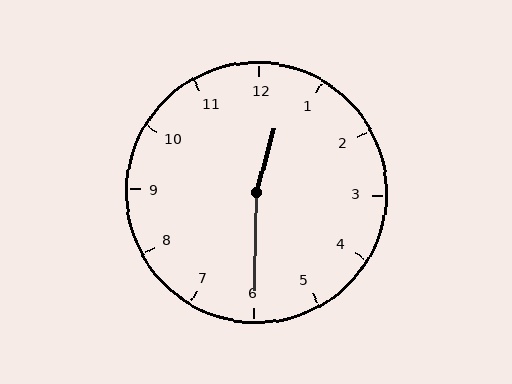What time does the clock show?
12:30.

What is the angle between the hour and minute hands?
Approximately 165 degrees.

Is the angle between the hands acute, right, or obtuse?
It is obtuse.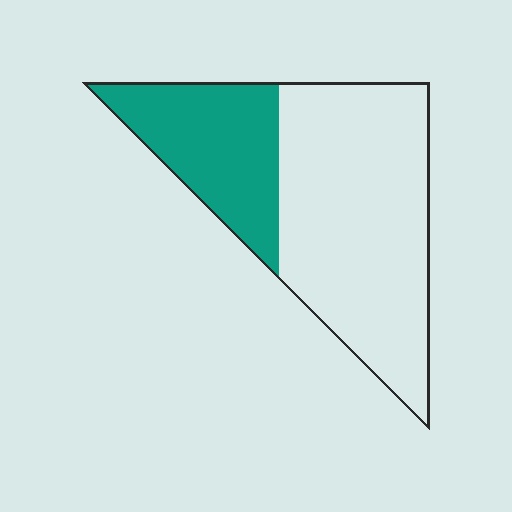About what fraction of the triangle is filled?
About one third (1/3).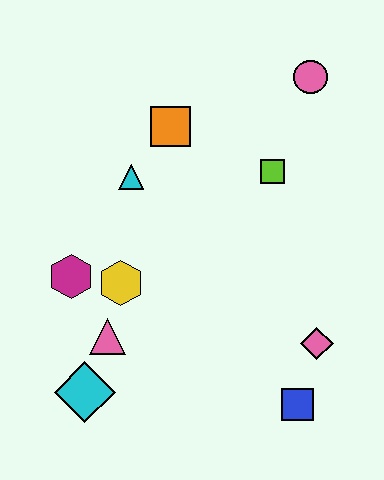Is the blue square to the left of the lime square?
No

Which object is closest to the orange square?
The cyan triangle is closest to the orange square.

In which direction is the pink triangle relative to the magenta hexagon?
The pink triangle is below the magenta hexagon.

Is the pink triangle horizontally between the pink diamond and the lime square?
No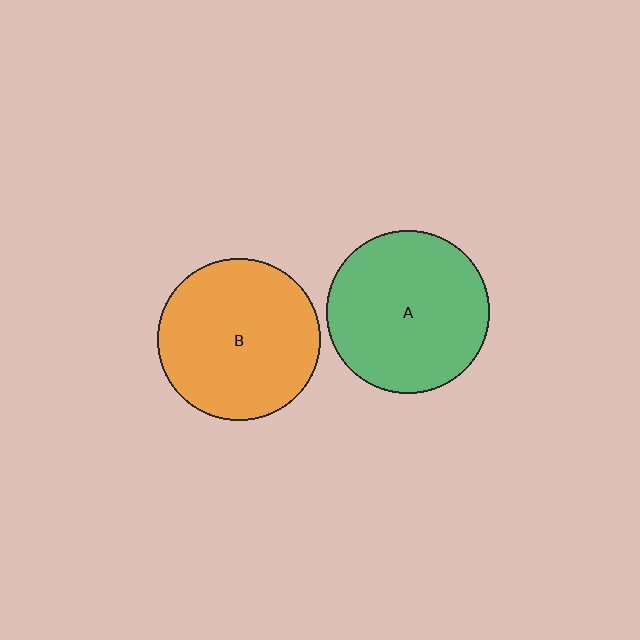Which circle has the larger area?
Circle A (green).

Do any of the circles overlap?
No, none of the circles overlap.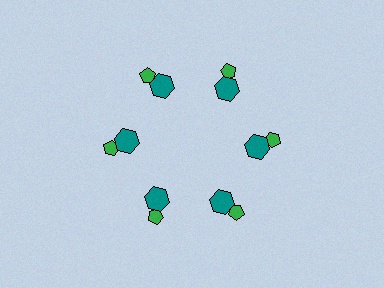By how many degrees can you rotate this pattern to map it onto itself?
The pattern maps onto itself every 60 degrees of rotation.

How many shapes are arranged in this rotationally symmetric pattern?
There are 12 shapes, arranged in 6 groups of 2.